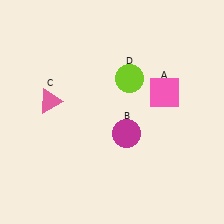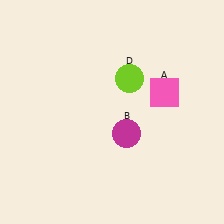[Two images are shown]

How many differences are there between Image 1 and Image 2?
There is 1 difference between the two images.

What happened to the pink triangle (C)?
The pink triangle (C) was removed in Image 2. It was in the top-left area of Image 1.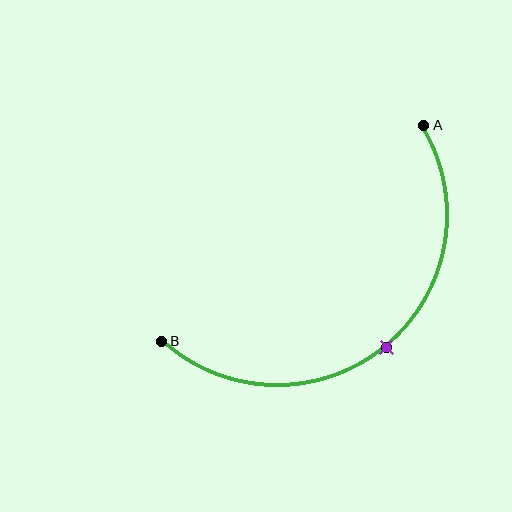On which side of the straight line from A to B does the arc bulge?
The arc bulges below and to the right of the straight line connecting A and B.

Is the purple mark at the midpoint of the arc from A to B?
Yes. The purple mark lies on the arc at equal arc-length from both A and B — it is the arc midpoint.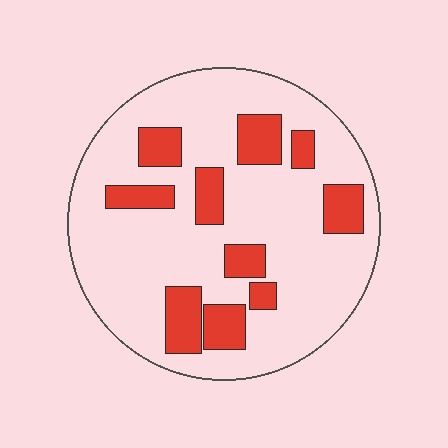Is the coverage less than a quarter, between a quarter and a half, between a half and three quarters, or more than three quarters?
Less than a quarter.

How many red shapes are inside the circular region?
10.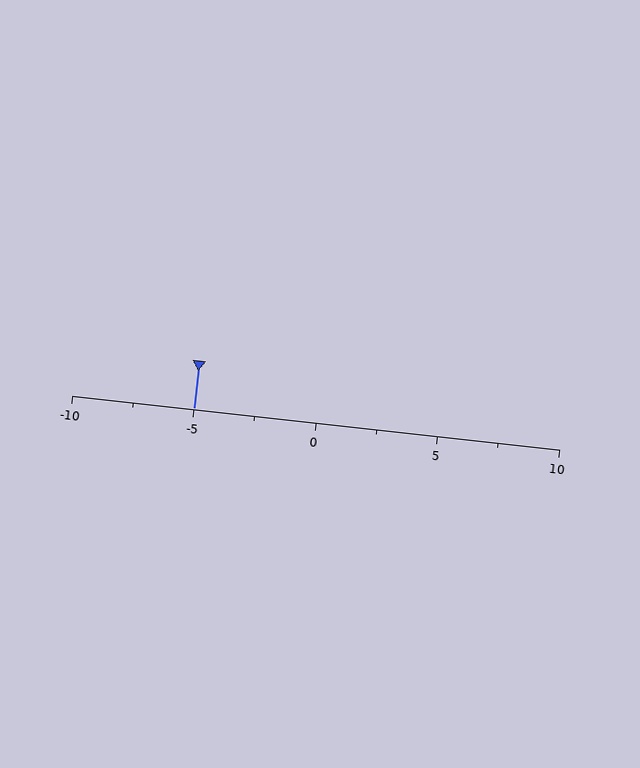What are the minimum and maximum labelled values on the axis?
The axis runs from -10 to 10.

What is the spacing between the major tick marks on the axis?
The major ticks are spaced 5 apart.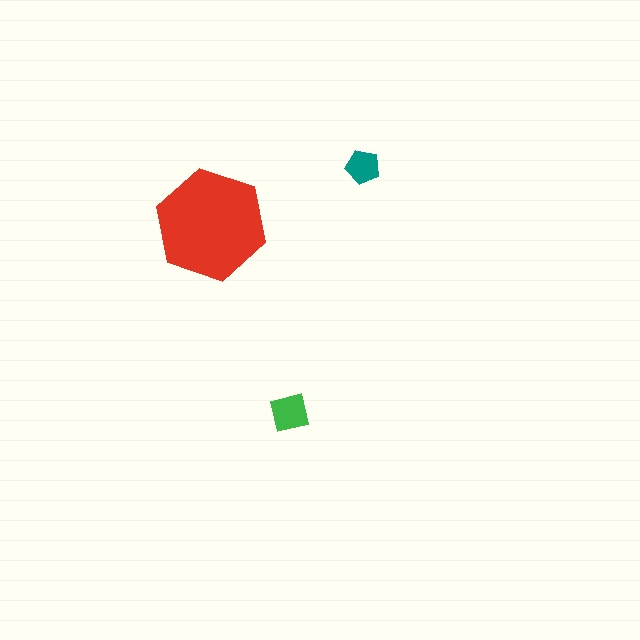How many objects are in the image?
There are 3 objects in the image.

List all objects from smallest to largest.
The teal pentagon, the green square, the red hexagon.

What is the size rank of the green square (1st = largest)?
2nd.